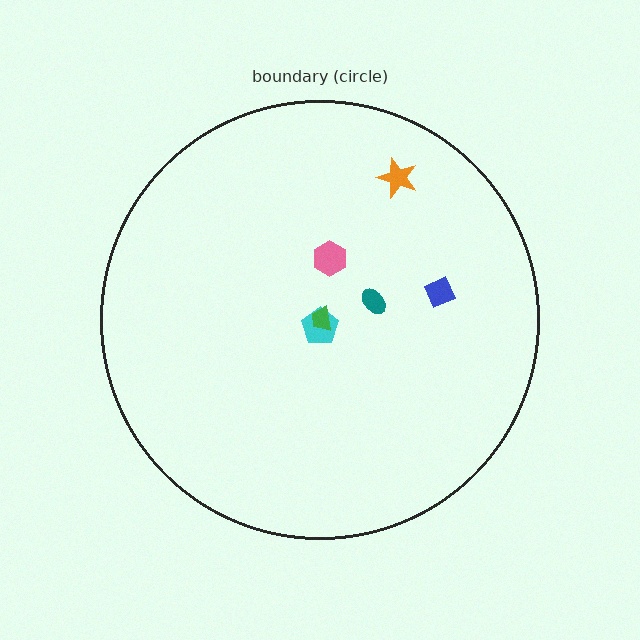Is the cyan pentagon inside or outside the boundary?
Inside.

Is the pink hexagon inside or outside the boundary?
Inside.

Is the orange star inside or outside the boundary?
Inside.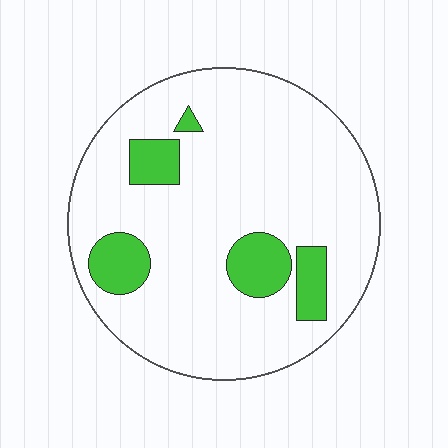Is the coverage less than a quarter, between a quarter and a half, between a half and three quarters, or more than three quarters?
Less than a quarter.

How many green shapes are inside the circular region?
5.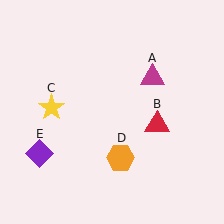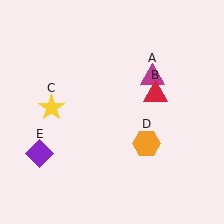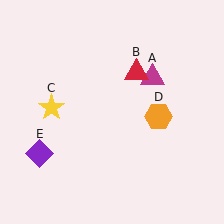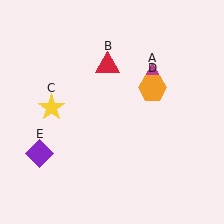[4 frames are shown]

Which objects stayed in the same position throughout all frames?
Magenta triangle (object A) and yellow star (object C) and purple diamond (object E) remained stationary.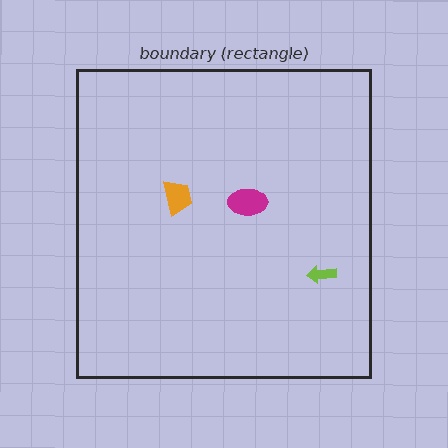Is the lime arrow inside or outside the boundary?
Inside.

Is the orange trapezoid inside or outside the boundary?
Inside.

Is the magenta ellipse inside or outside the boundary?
Inside.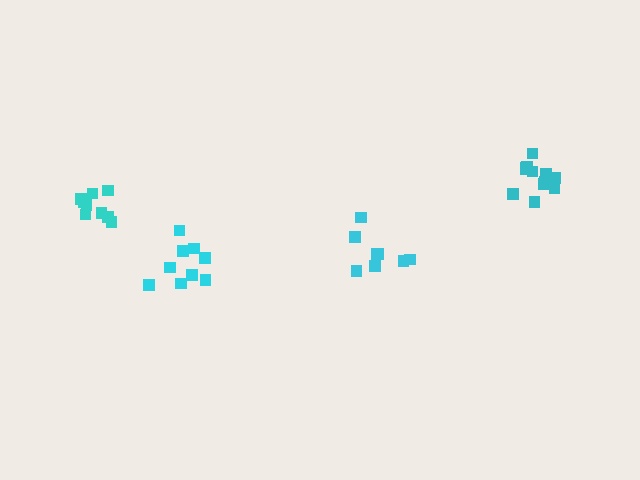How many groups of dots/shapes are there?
There are 4 groups.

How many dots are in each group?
Group 1: 8 dots, Group 2: 9 dots, Group 3: 9 dots, Group 4: 12 dots (38 total).